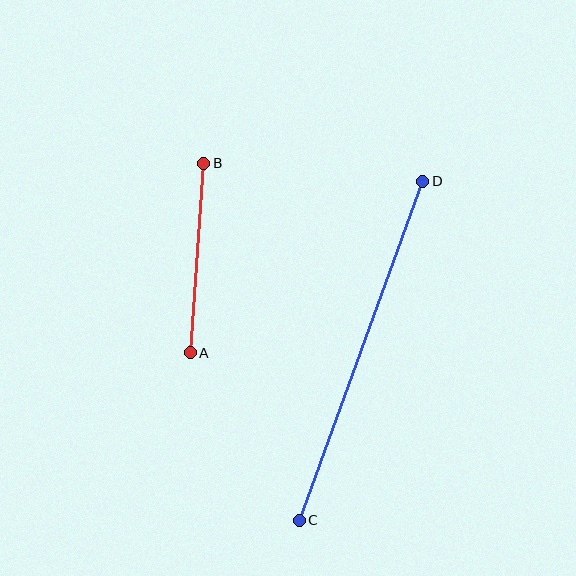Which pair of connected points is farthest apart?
Points C and D are farthest apart.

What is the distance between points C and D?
The distance is approximately 361 pixels.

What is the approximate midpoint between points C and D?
The midpoint is at approximately (361, 351) pixels.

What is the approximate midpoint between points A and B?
The midpoint is at approximately (197, 258) pixels.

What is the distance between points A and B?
The distance is approximately 190 pixels.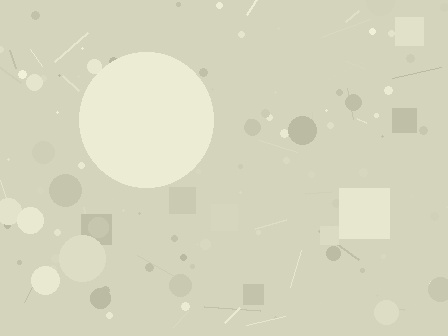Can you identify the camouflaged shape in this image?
The camouflaged shape is a circle.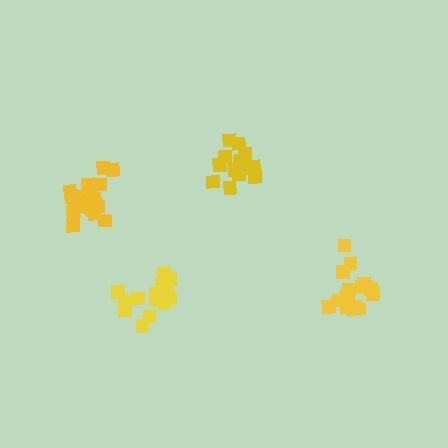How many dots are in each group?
Group 1: 18 dots, Group 2: 14 dots, Group 3: 20 dots, Group 4: 14 dots (66 total).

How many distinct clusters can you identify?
There are 4 distinct clusters.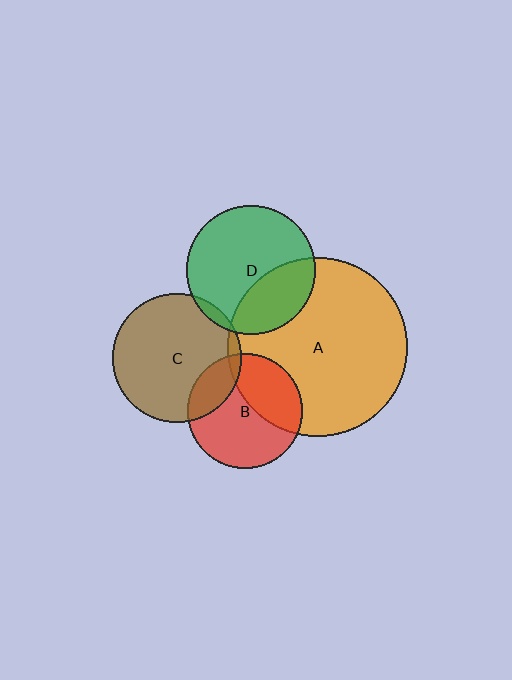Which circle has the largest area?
Circle A (orange).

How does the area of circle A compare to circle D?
Approximately 1.9 times.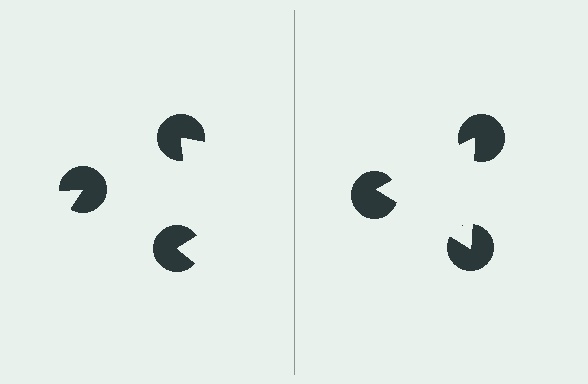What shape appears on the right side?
An illusory triangle.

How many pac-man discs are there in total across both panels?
6 — 3 on each side.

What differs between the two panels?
The pac-man discs are positioned identically on both sides; only the wedge orientations differ. On the right they align to a triangle; on the left they are misaligned.